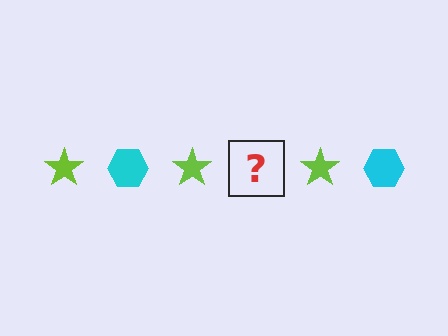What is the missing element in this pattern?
The missing element is a cyan hexagon.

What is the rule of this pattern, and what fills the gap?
The rule is that the pattern alternates between lime star and cyan hexagon. The gap should be filled with a cyan hexagon.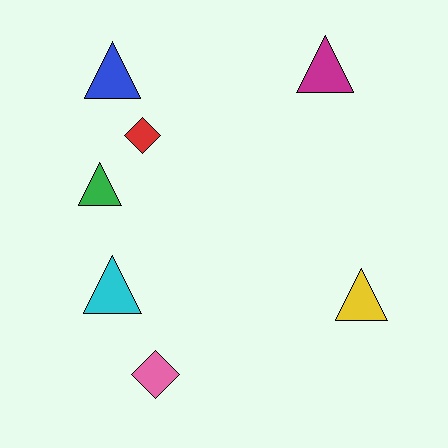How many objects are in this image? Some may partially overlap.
There are 7 objects.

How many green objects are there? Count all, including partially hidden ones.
There is 1 green object.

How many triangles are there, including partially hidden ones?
There are 5 triangles.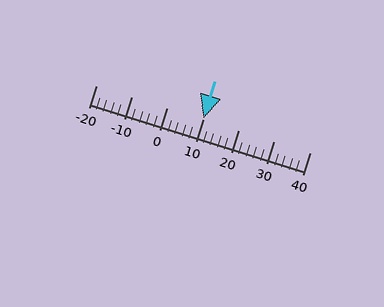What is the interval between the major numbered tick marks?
The major tick marks are spaced 10 units apart.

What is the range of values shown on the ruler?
The ruler shows values from -20 to 40.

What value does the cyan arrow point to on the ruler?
The cyan arrow points to approximately 10.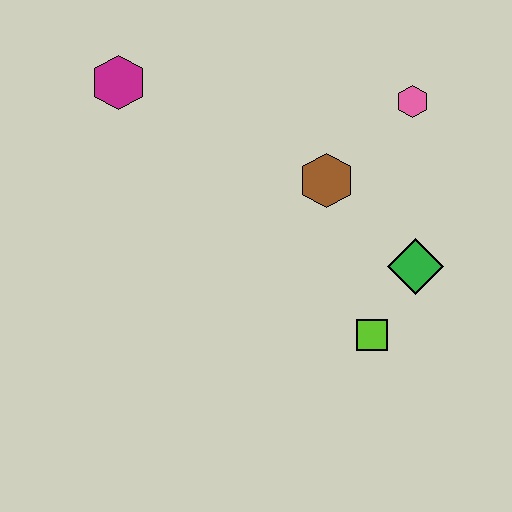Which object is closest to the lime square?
The green diamond is closest to the lime square.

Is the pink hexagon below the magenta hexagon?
Yes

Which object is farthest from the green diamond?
The magenta hexagon is farthest from the green diamond.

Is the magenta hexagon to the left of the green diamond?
Yes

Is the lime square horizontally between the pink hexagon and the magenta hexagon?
Yes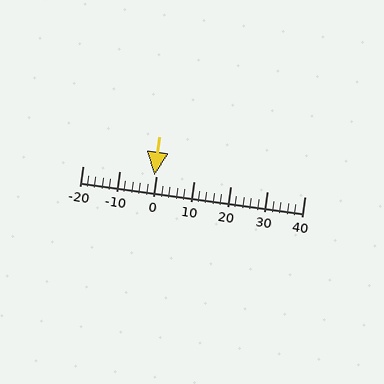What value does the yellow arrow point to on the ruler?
The yellow arrow points to approximately -1.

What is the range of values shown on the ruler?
The ruler shows values from -20 to 40.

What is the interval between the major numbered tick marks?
The major tick marks are spaced 10 units apart.